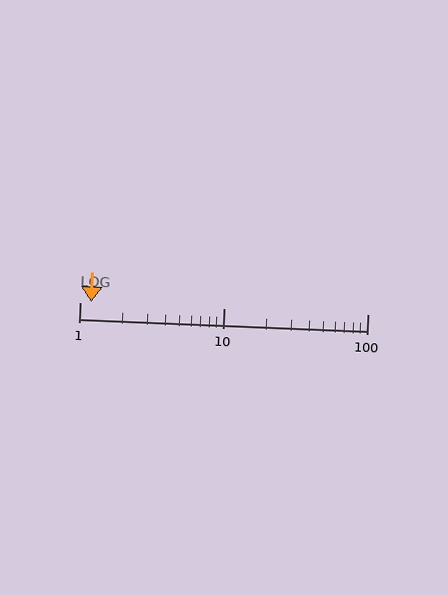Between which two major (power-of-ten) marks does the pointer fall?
The pointer is between 1 and 10.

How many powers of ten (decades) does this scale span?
The scale spans 2 decades, from 1 to 100.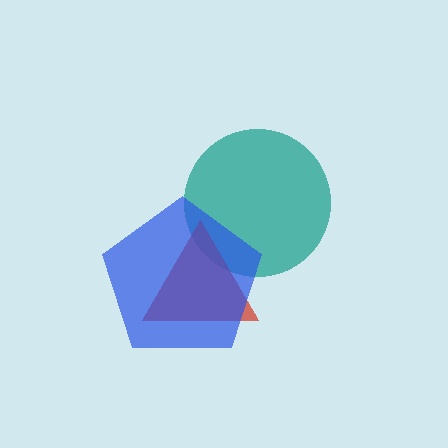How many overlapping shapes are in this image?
There are 3 overlapping shapes in the image.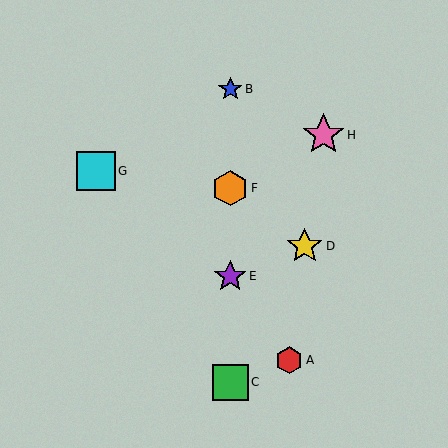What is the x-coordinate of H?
Object H is at x≈323.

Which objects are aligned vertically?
Objects B, C, E, F are aligned vertically.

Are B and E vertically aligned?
Yes, both are at x≈230.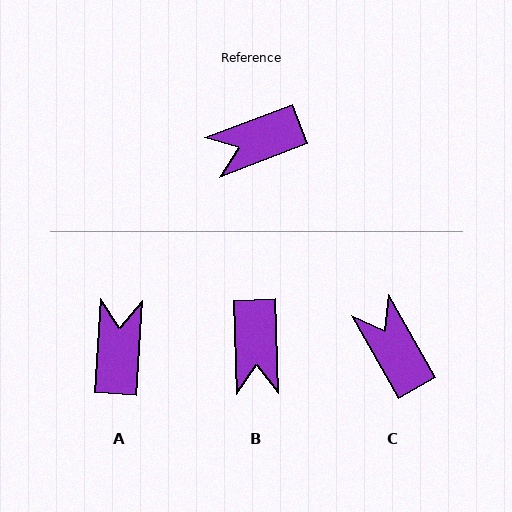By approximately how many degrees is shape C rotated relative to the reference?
Approximately 81 degrees clockwise.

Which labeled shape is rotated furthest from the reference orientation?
A, about 114 degrees away.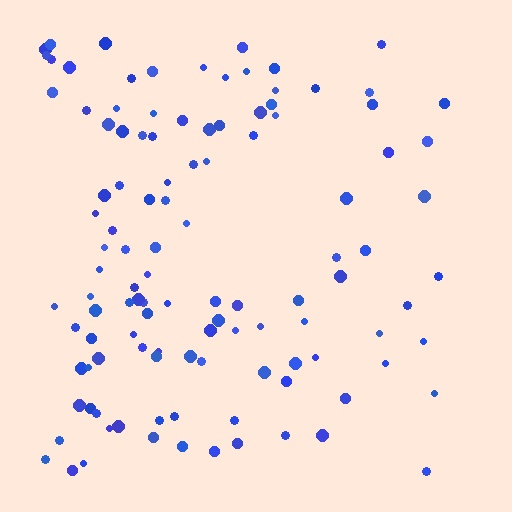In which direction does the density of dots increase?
From right to left, with the left side densest.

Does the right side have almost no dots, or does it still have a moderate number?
Still a moderate number, just noticeably fewer than the left.